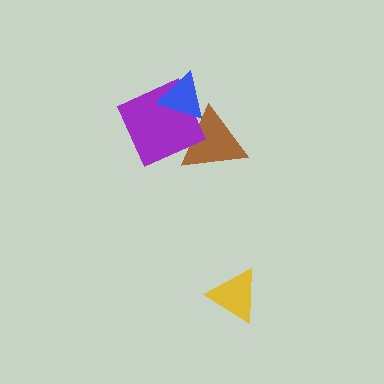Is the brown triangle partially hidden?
Yes, it is partially covered by another shape.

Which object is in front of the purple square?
The blue triangle is in front of the purple square.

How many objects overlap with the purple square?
2 objects overlap with the purple square.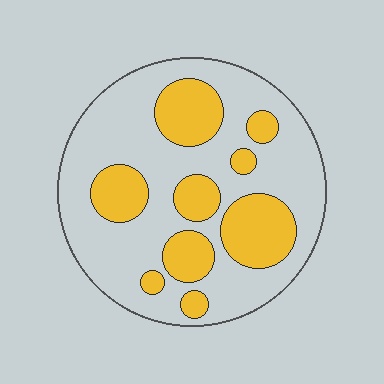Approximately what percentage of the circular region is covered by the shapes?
Approximately 30%.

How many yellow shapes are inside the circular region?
9.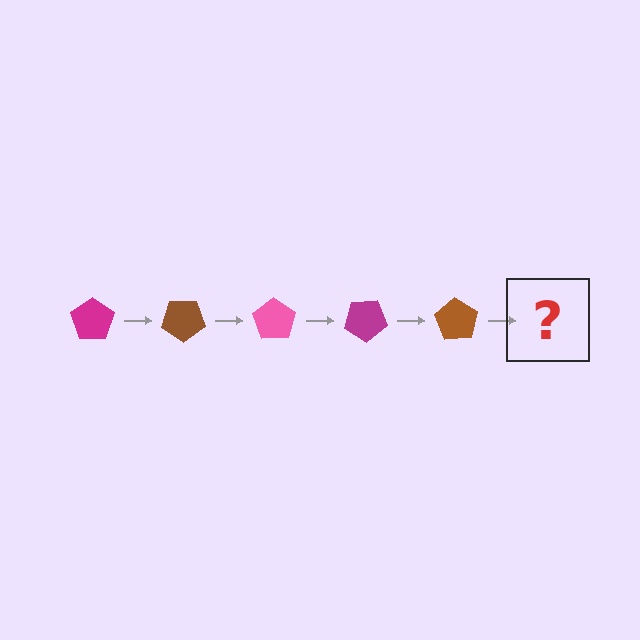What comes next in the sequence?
The next element should be a pink pentagon, rotated 175 degrees from the start.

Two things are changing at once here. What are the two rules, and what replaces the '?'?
The two rules are that it rotates 35 degrees each step and the color cycles through magenta, brown, and pink. The '?' should be a pink pentagon, rotated 175 degrees from the start.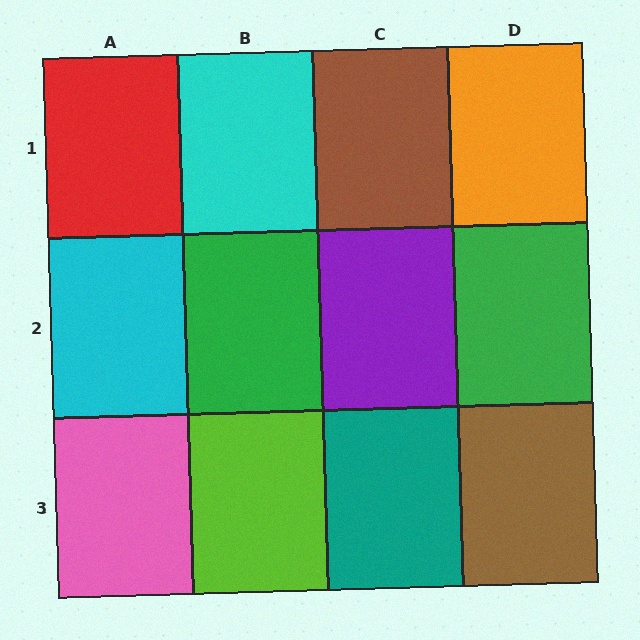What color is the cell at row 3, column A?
Pink.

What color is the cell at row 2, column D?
Green.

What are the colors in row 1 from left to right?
Red, cyan, brown, orange.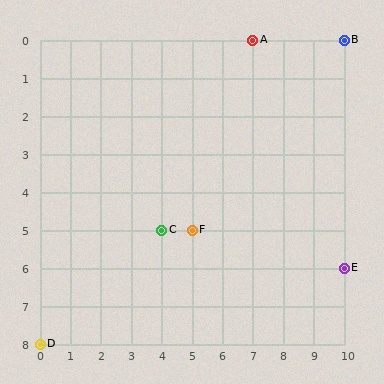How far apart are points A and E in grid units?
Points A and E are 3 columns and 6 rows apart (about 6.7 grid units diagonally).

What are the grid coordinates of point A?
Point A is at grid coordinates (7, 0).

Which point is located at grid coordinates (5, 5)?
Point F is at (5, 5).